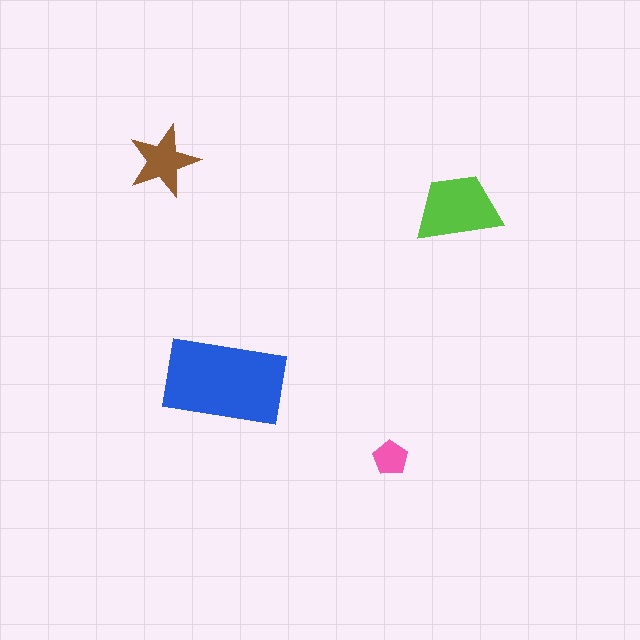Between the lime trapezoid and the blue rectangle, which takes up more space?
The blue rectangle.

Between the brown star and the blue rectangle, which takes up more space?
The blue rectangle.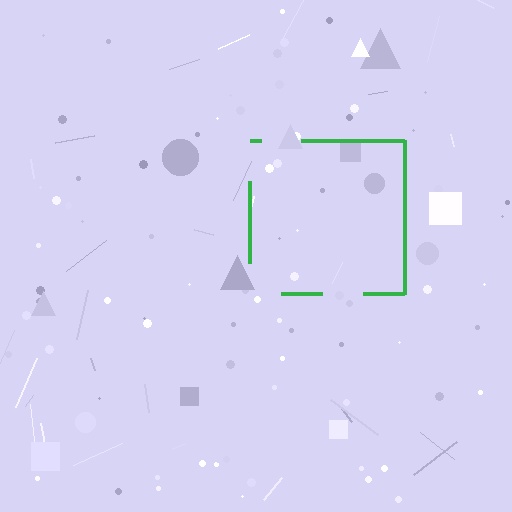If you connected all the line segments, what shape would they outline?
They would outline a square.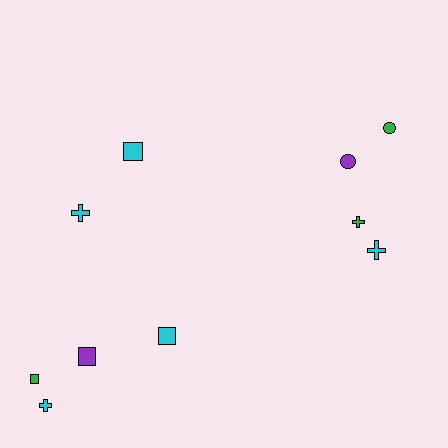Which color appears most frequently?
Cyan, with 5 objects.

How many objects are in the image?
There are 10 objects.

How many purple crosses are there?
There are no purple crosses.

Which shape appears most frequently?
Cross, with 4 objects.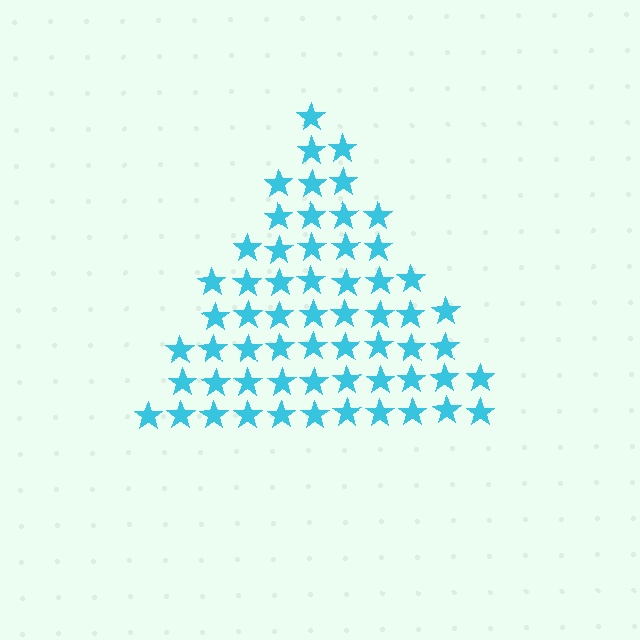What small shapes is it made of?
It is made of small stars.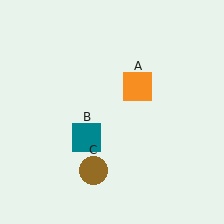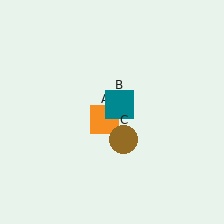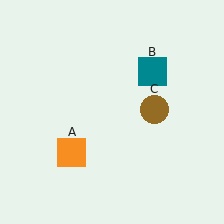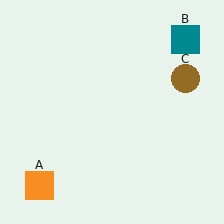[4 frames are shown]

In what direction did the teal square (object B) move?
The teal square (object B) moved up and to the right.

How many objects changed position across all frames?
3 objects changed position: orange square (object A), teal square (object B), brown circle (object C).